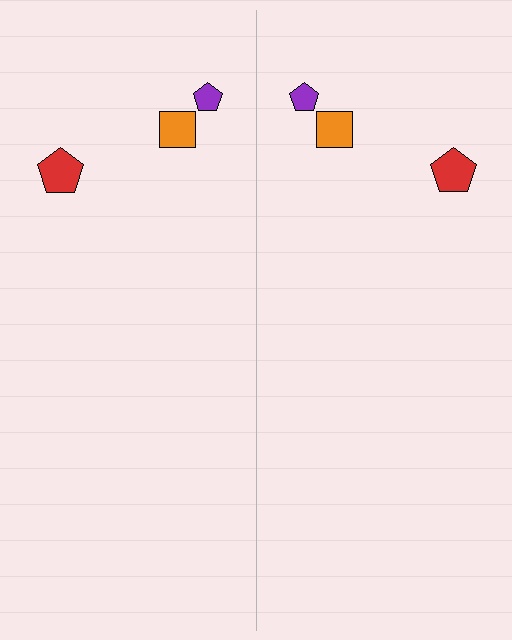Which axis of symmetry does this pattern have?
The pattern has a vertical axis of symmetry running through the center of the image.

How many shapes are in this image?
There are 6 shapes in this image.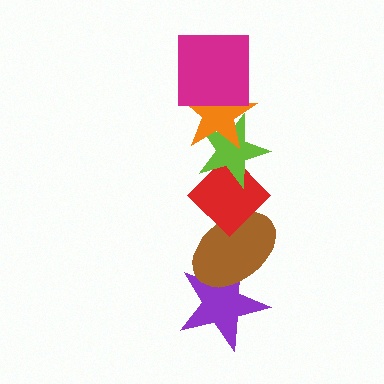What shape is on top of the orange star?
The magenta square is on top of the orange star.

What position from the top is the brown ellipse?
The brown ellipse is 5th from the top.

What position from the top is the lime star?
The lime star is 3rd from the top.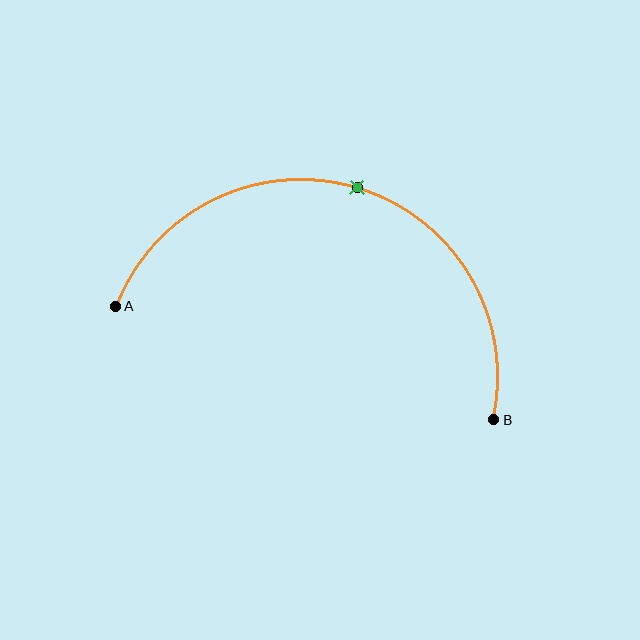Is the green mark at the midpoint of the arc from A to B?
Yes. The green mark lies on the arc at equal arc-length from both A and B — it is the arc midpoint.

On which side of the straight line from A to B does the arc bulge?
The arc bulges above the straight line connecting A and B.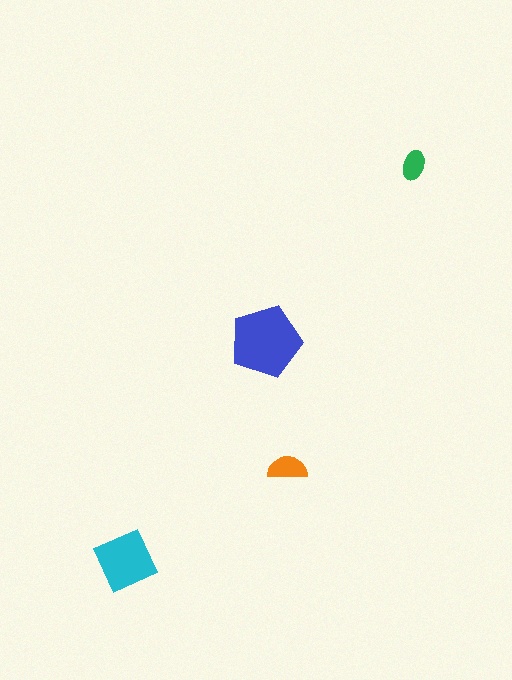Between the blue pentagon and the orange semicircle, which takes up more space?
The blue pentagon.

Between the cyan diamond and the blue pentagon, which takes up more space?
The blue pentagon.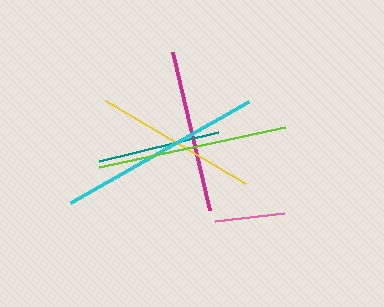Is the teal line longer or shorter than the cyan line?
The cyan line is longer than the teal line.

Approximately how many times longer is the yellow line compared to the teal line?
The yellow line is approximately 1.3 times the length of the teal line.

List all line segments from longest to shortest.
From longest to shortest: cyan, lime, yellow, magenta, teal, pink.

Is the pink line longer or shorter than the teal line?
The teal line is longer than the pink line.